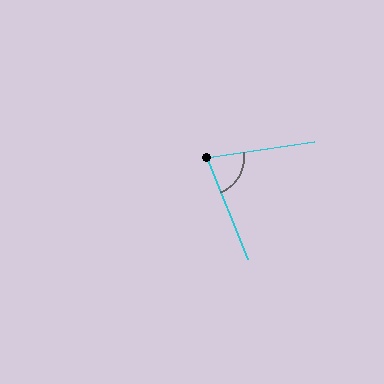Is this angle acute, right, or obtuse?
It is acute.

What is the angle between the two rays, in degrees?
Approximately 77 degrees.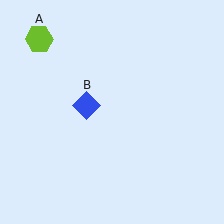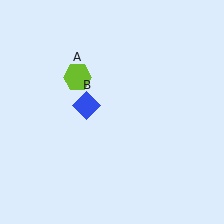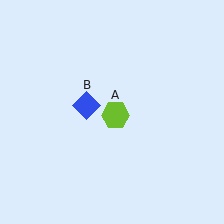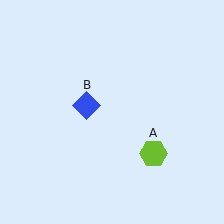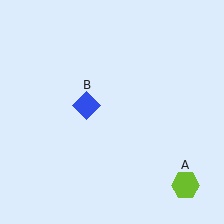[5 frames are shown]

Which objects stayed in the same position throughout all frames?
Blue diamond (object B) remained stationary.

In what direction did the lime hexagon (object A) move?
The lime hexagon (object A) moved down and to the right.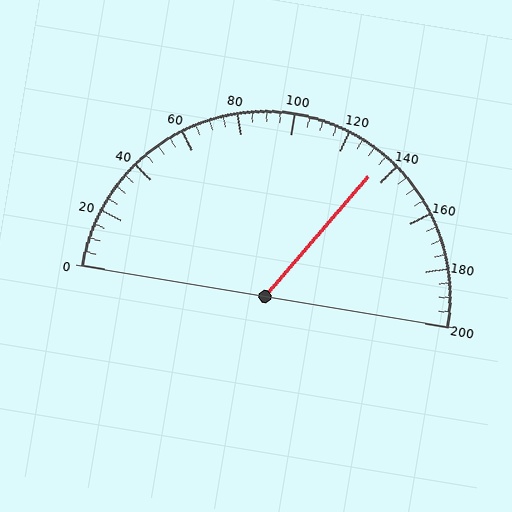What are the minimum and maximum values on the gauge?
The gauge ranges from 0 to 200.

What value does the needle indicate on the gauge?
The needle indicates approximately 135.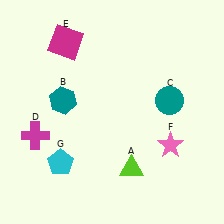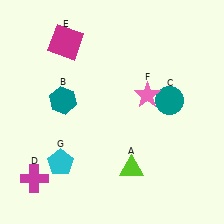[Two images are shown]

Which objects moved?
The objects that moved are: the magenta cross (D), the pink star (F).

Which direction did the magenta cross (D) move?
The magenta cross (D) moved down.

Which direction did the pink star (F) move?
The pink star (F) moved up.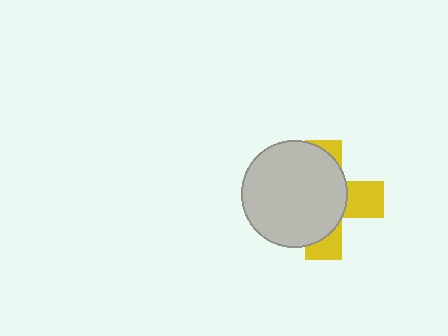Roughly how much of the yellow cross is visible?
A small part of it is visible (roughly 34%).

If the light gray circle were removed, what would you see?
You would see the complete yellow cross.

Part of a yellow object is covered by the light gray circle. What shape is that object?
It is a cross.